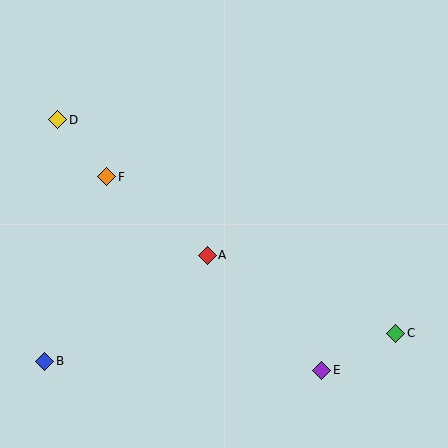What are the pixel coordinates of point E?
Point E is at (322, 370).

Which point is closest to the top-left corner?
Point D is closest to the top-left corner.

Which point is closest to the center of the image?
Point A at (207, 255) is closest to the center.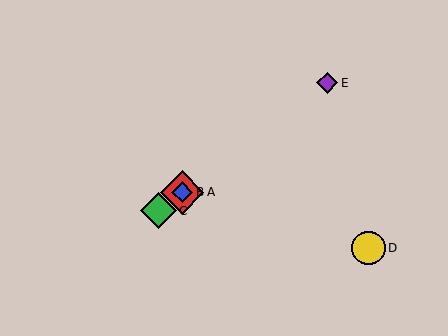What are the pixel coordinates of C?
Object C is at (158, 211).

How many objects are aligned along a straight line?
4 objects (A, B, C, E) are aligned along a straight line.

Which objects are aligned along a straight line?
Objects A, B, C, E are aligned along a straight line.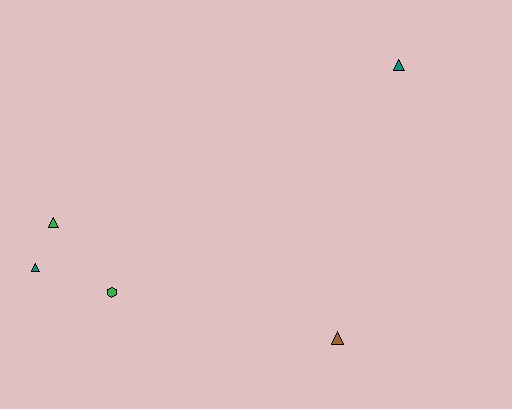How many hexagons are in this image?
There is 1 hexagon.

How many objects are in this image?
There are 5 objects.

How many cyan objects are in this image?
There are no cyan objects.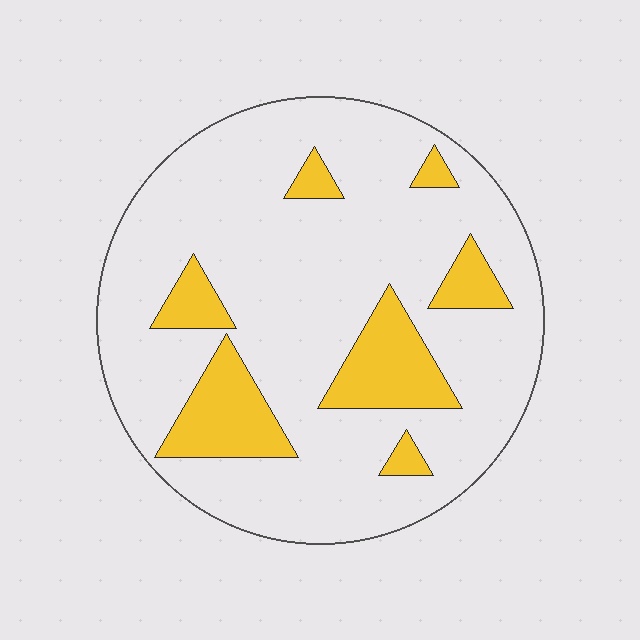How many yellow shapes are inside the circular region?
7.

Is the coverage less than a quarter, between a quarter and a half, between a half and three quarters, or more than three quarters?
Less than a quarter.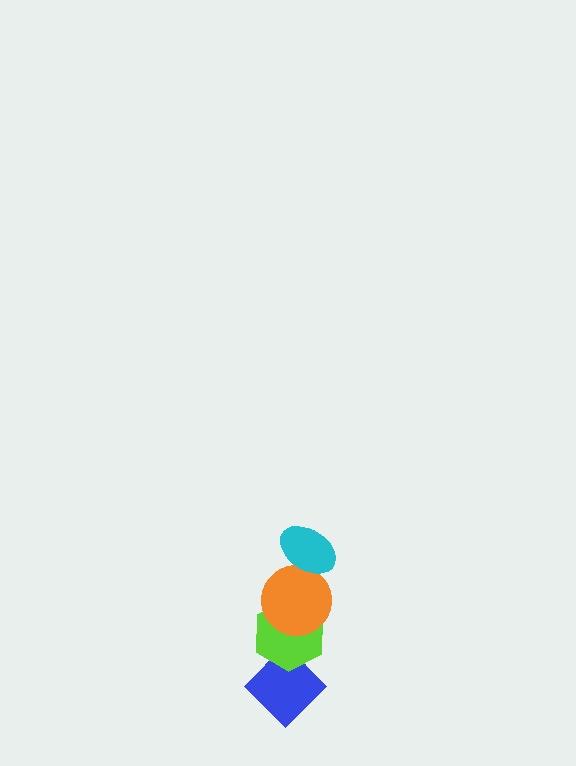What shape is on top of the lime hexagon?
The orange circle is on top of the lime hexagon.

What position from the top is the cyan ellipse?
The cyan ellipse is 1st from the top.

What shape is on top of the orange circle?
The cyan ellipse is on top of the orange circle.